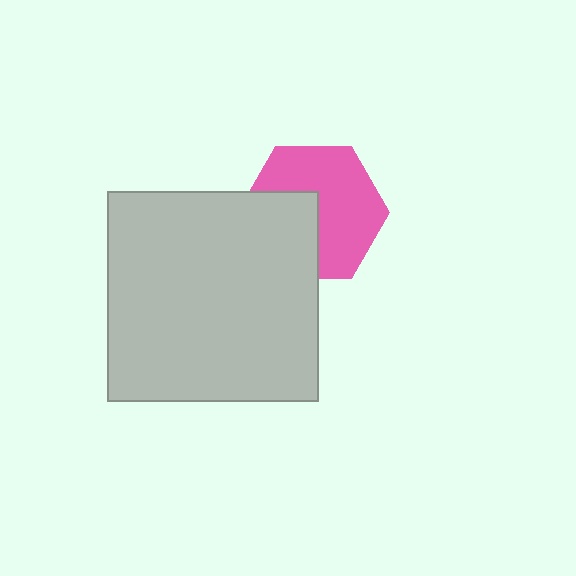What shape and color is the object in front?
The object in front is a light gray square.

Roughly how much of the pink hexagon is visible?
About half of it is visible (roughly 62%).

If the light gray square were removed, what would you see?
You would see the complete pink hexagon.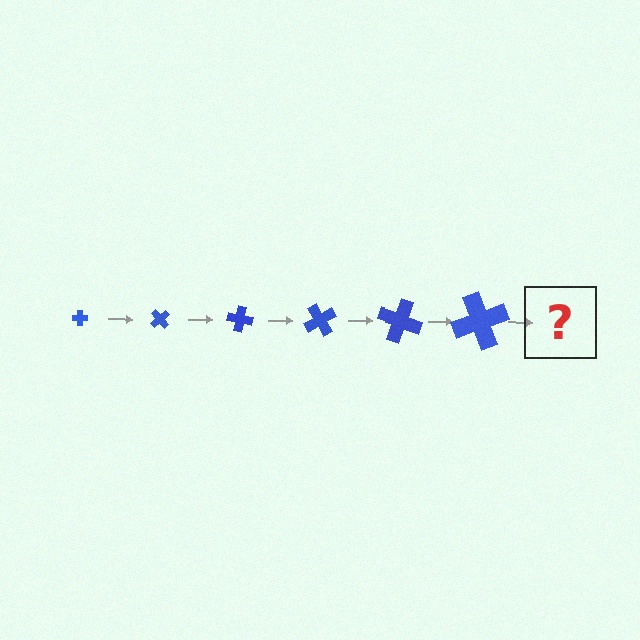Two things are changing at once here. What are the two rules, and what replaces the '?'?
The two rules are that the cross grows larger each step and it rotates 50 degrees each step. The '?' should be a cross, larger than the previous one and rotated 300 degrees from the start.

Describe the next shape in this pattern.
It should be a cross, larger than the previous one and rotated 300 degrees from the start.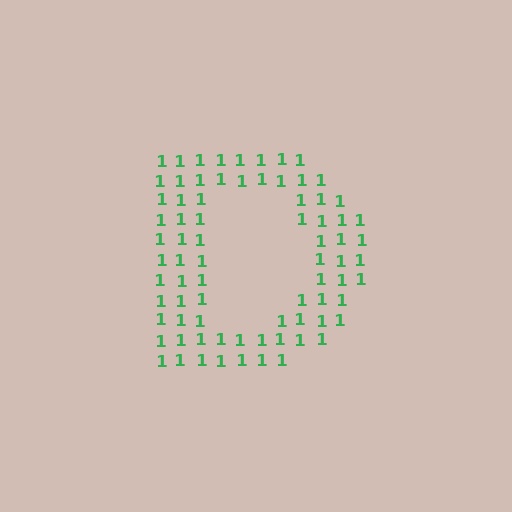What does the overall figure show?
The overall figure shows the letter D.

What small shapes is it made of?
It is made of small digit 1's.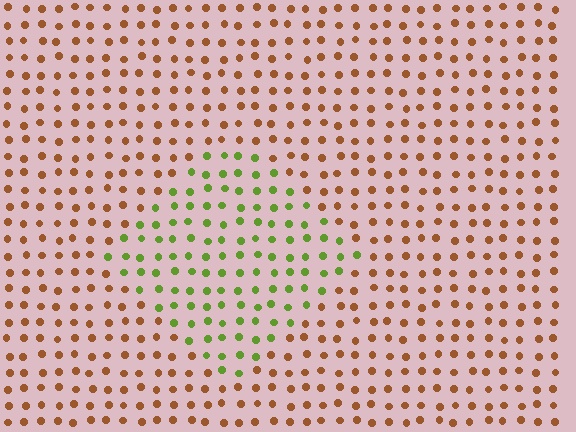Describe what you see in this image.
The image is filled with small brown elements in a uniform arrangement. A diamond-shaped region is visible where the elements are tinted to a slightly different hue, forming a subtle color boundary.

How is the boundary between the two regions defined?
The boundary is defined purely by a slight shift in hue (about 69 degrees). Spacing, size, and orientation are identical on both sides.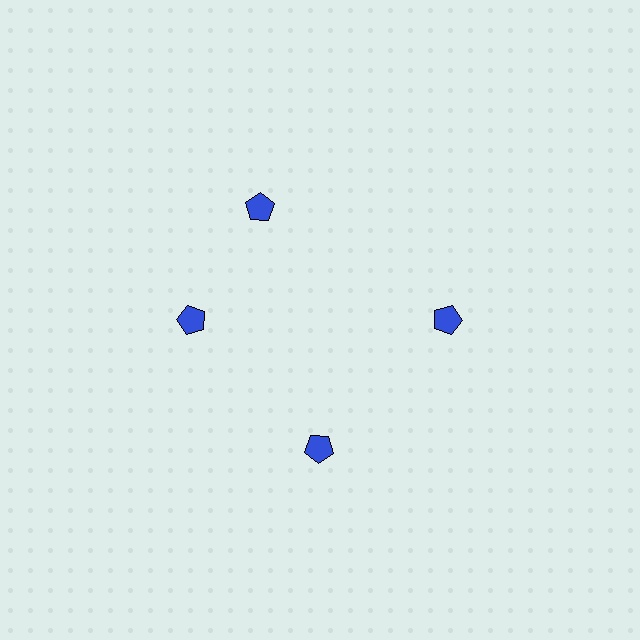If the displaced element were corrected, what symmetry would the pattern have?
It would have 4-fold rotational symmetry — the pattern would map onto itself every 90 degrees.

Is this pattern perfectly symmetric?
No. The 4 blue pentagons are arranged in a ring, but one element near the 12 o'clock position is rotated out of alignment along the ring, breaking the 4-fold rotational symmetry.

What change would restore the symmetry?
The symmetry would be restored by rotating it back into even spacing with its neighbors so that all 4 pentagons sit at equal angles and equal distance from the center.